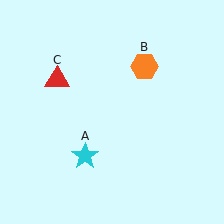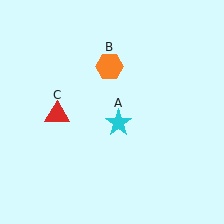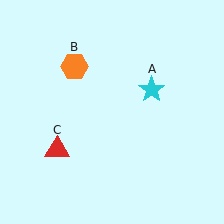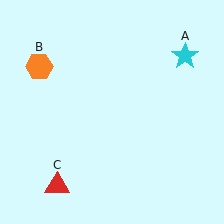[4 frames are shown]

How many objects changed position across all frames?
3 objects changed position: cyan star (object A), orange hexagon (object B), red triangle (object C).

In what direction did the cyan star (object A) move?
The cyan star (object A) moved up and to the right.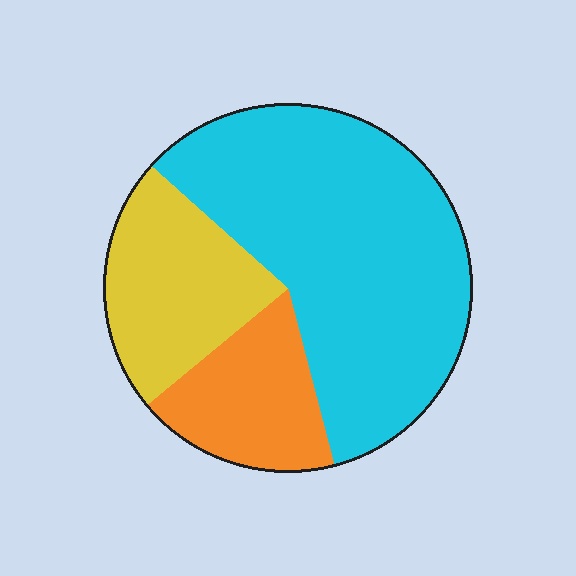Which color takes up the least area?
Orange, at roughly 20%.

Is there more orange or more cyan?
Cyan.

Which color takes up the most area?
Cyan, at roughly 60%.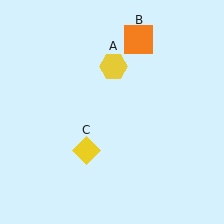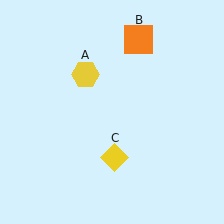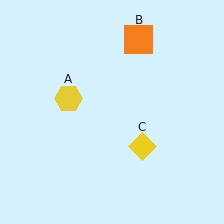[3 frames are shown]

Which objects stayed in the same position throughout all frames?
Orange square (object B) remained stationary.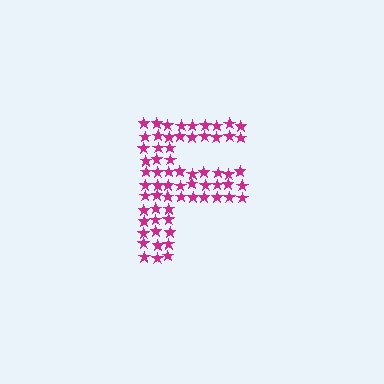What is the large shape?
The large shape is the letter F.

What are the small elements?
The small elements are stars.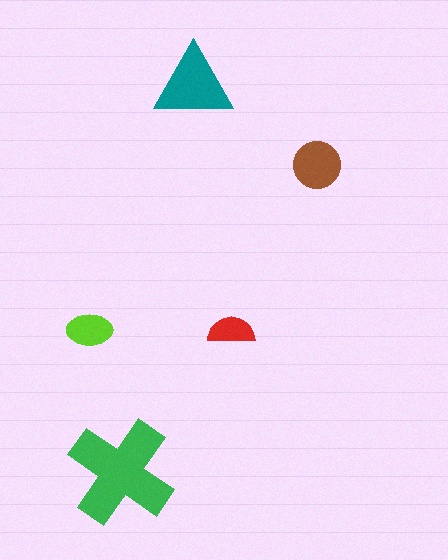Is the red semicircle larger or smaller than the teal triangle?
Smaller.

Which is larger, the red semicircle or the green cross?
The green cross.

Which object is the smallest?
The red semicircle.